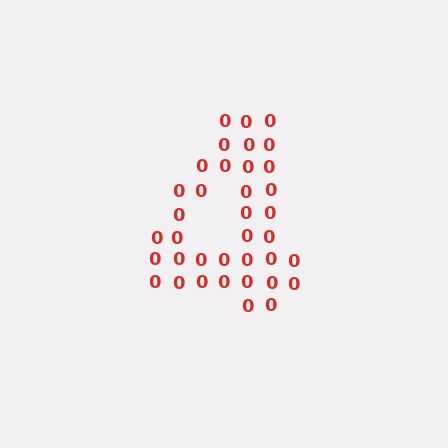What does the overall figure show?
The overall figure shows the digit 4.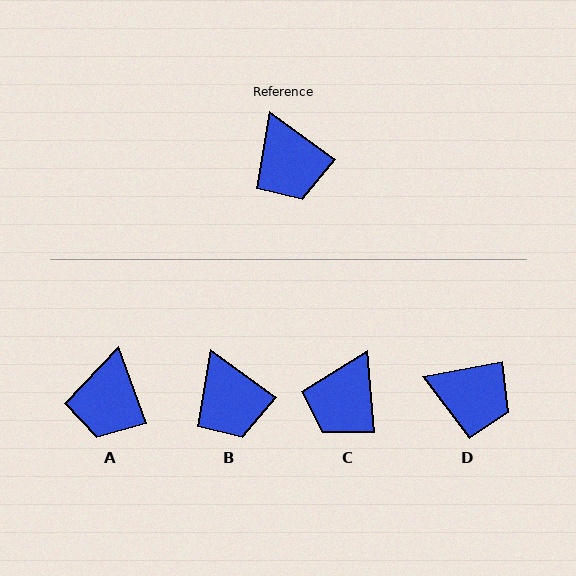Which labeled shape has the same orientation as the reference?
B.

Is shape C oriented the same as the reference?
No, it is off by about 49 degrees.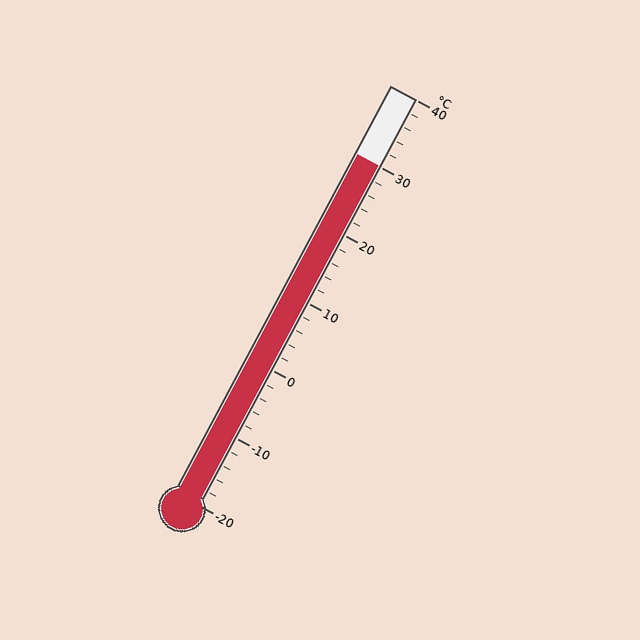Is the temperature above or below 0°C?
The temperature is above 0°C.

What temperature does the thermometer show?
The thermometer shows approximately 30°C.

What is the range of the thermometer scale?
The thermometer scale ranges from -20°C to 40°C.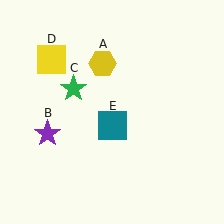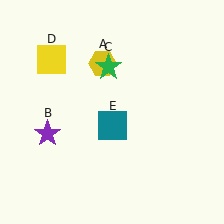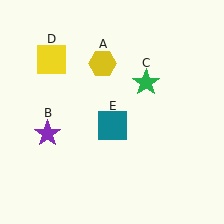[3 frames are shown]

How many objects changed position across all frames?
1 object changed position: green star (object C).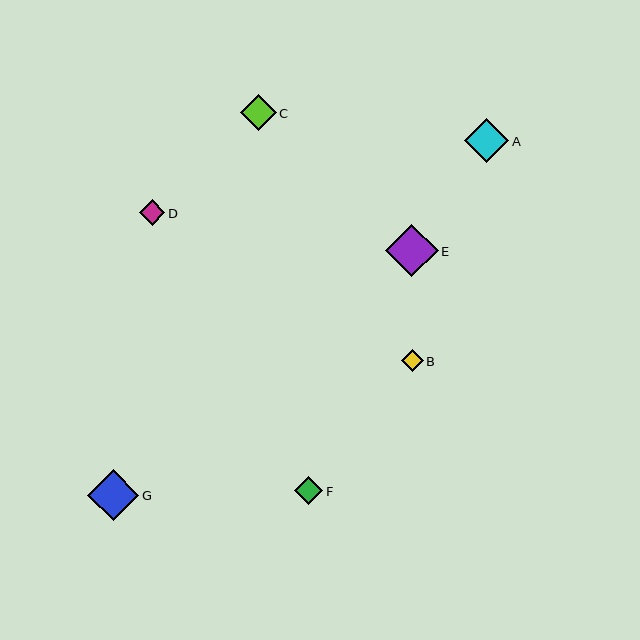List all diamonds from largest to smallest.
From largest to smallest: E, G, A, C, F, D, B.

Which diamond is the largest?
Diamond E is the largest with a size of approximately 52 pixels.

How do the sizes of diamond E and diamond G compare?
Diamond E and diamond G are approximately the same size.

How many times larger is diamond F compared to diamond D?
Diamond F is approximately 1.1 times the size of diamond D.